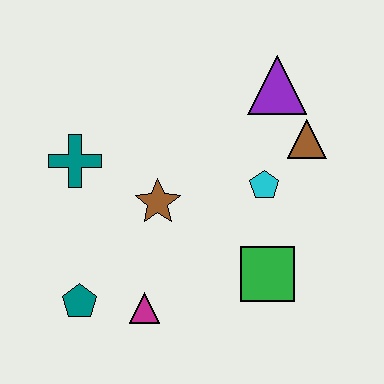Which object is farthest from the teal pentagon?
The purple triangle is farthest from the teal pentagon.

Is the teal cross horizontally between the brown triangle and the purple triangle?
No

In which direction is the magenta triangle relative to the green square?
The magenta triangle is to the left of the green square.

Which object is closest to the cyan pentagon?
The brown triangle is closest to the cyan pentagon.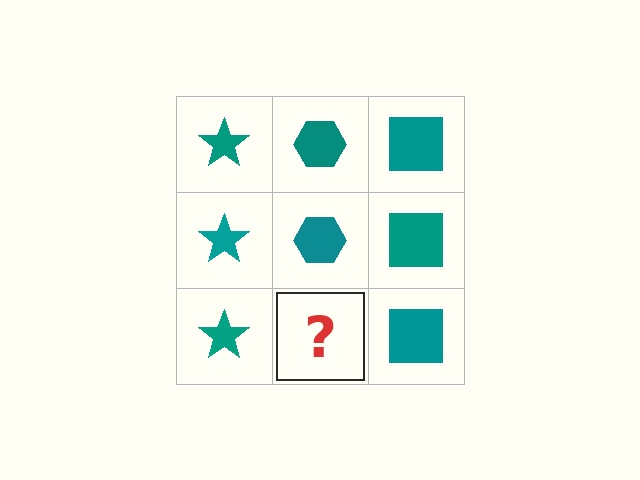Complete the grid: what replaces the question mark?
The question mark should be replaced with a teal hexagon.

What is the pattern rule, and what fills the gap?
The rule is that each column has a consistent shape. The gap should be filled with a teal hexagon.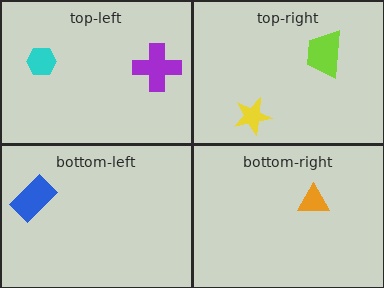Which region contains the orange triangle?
The bottom-right region.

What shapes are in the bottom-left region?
The blue rectangle.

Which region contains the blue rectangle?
The bottom-left region.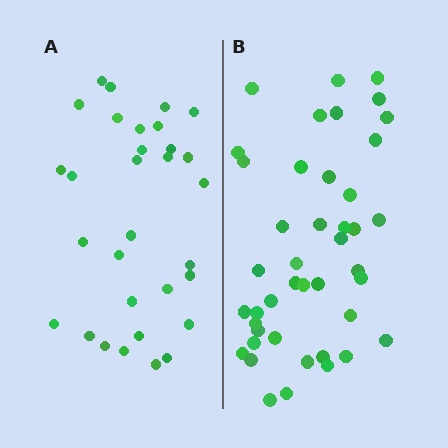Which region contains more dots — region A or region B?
Region B (the right region) has more dots.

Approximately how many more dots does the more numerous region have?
Region B has roughly 12 or so more dots than region A.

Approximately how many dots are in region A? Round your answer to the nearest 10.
About 30 dots. (The exact count is 31, which rounds to 30.)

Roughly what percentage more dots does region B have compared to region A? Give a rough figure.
About 40% more.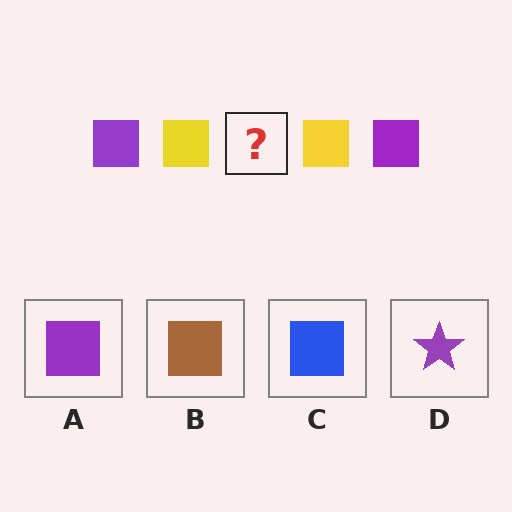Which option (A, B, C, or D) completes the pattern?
A.